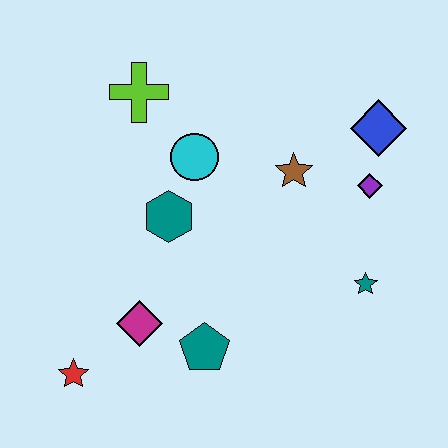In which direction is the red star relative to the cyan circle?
The red star is below the cyan circle.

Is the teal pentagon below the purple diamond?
Yes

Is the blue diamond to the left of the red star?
No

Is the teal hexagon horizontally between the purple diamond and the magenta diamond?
Yes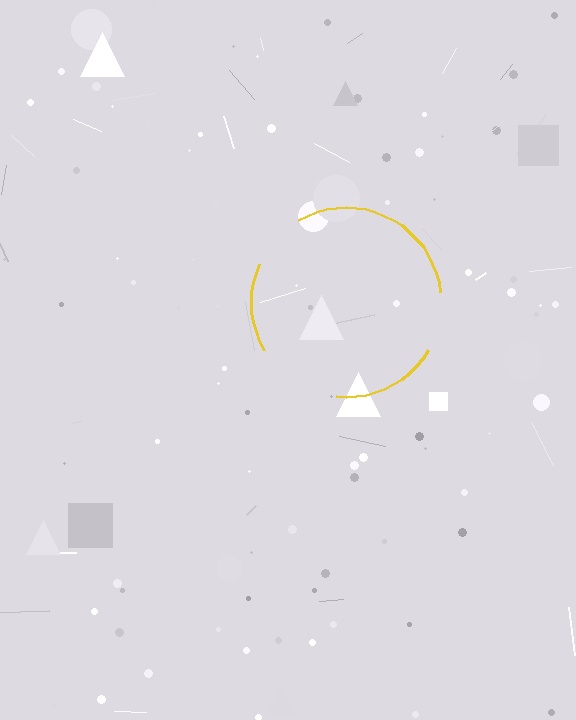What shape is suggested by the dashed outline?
The dashed outline suggests a circle.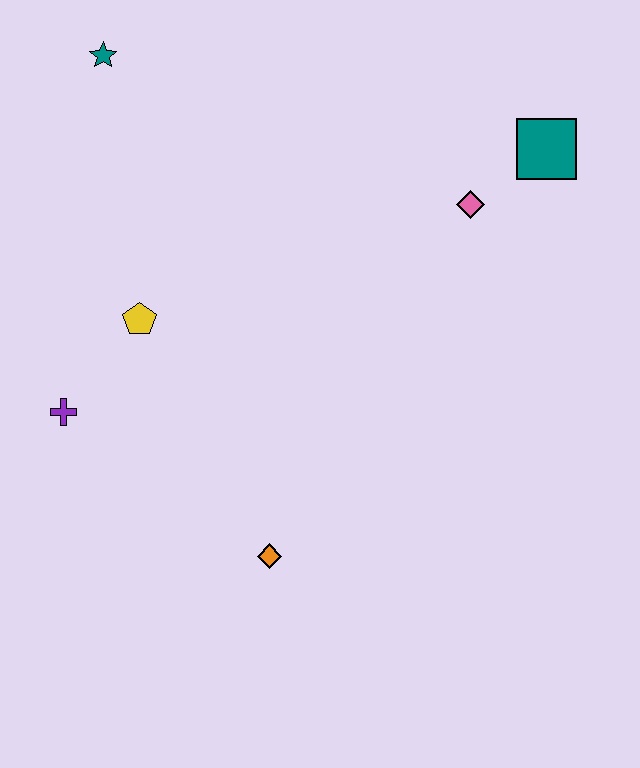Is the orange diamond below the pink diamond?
Yes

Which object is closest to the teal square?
The pink diamond is closest to the teal square.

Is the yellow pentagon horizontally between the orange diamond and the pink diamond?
No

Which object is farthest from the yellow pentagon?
The teal square is farthest from the yellow pentagon.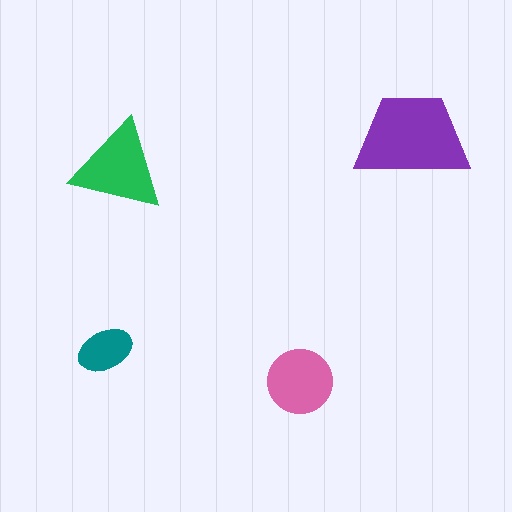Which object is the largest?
The purple trapezoid.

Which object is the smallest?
The teal ellipse.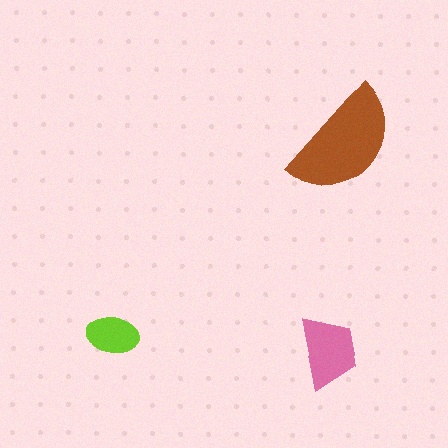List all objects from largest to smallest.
The brown semicircle, the pink trapezoid, the lime ellipse.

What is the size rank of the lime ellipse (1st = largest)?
3rd.